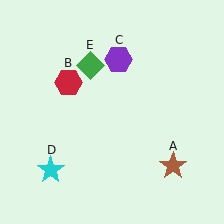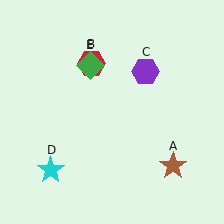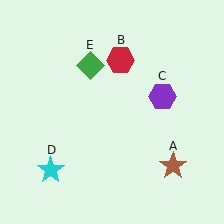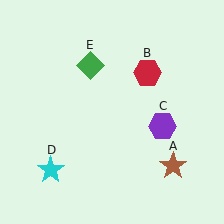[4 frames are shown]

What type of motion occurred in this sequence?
The red hexagon (object B), purple hexagon (object C) rotated clockwise around the center of the scene.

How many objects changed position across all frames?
2 objects changed position: red hexagon (object B), purple hexagon (object C).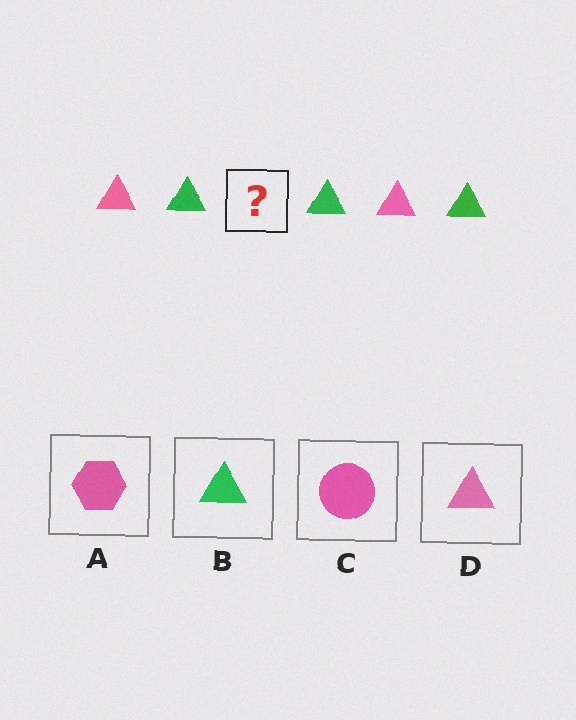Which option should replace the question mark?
Option D.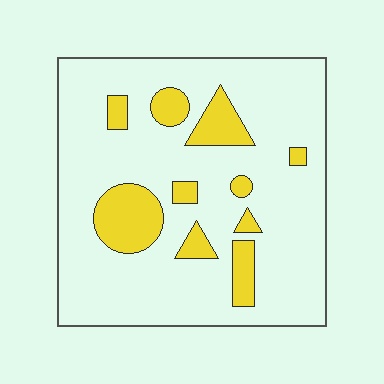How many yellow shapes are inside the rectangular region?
10.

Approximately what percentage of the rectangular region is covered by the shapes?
Approximately 15%.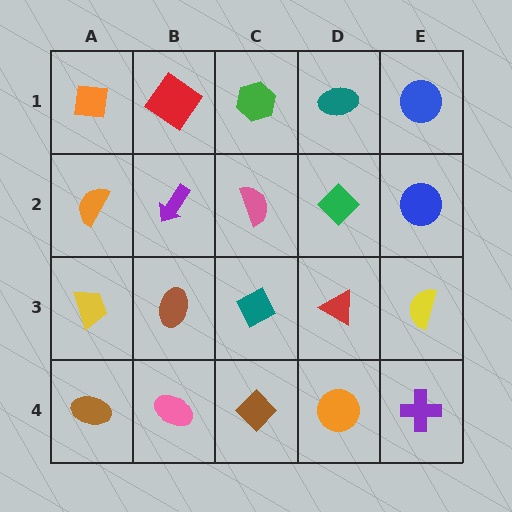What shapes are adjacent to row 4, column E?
A yellow semicircle (row 3, column E), an orange circle (row 4, column D).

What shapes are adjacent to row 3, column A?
An orange semicircle (row 2, column A), a brown ellipse (row 4, column A), a brown ellipse (row 3, column B).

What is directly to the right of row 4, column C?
An orange circle.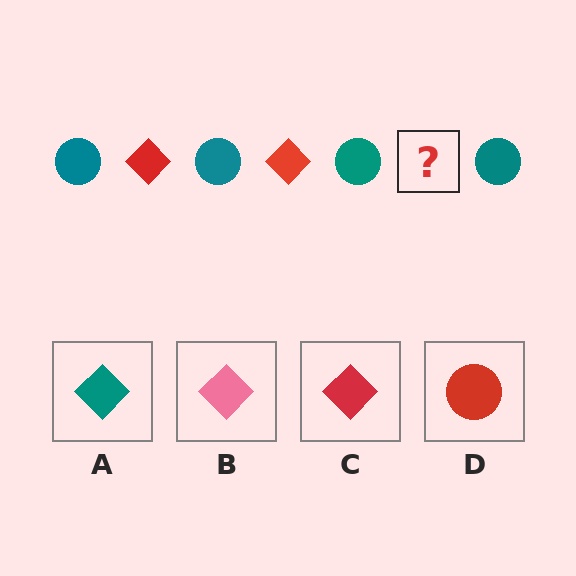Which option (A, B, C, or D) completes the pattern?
C.